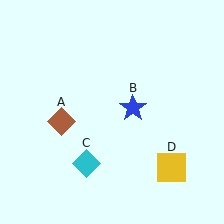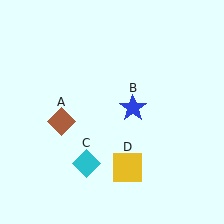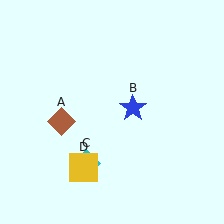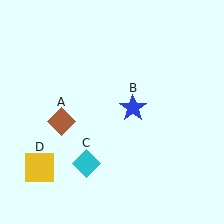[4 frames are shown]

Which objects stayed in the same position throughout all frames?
Brown diamond (object A) and blue star (object B) and cyan diamond (object C) remained stationary.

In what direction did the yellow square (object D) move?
The yellow square (object D) moved left.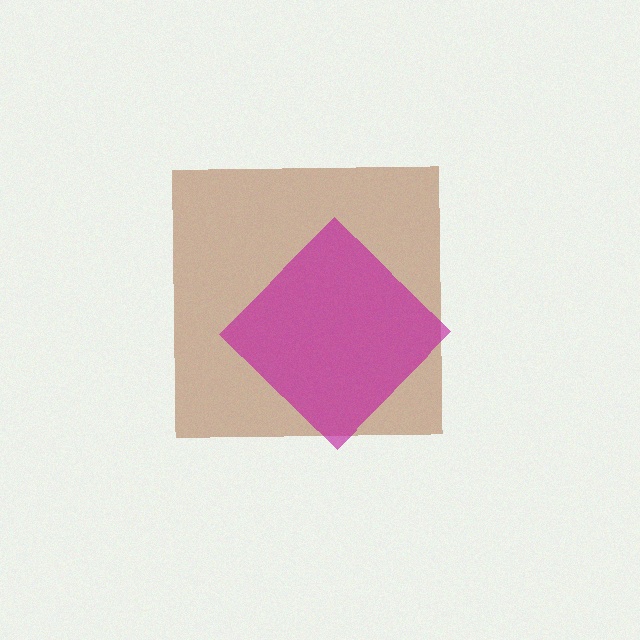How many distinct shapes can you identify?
There are 2 distinct shapes: a brown square, a magenta diamond.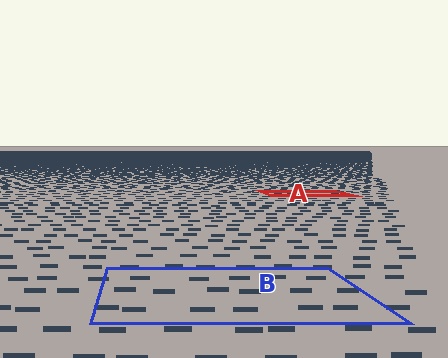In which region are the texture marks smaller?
The texture marks are smaller in region A, because it is farther away.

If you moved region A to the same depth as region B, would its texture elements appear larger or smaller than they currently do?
They would appear larger. At a closer depth, the same texture elements are projected at a bigger on-screen size.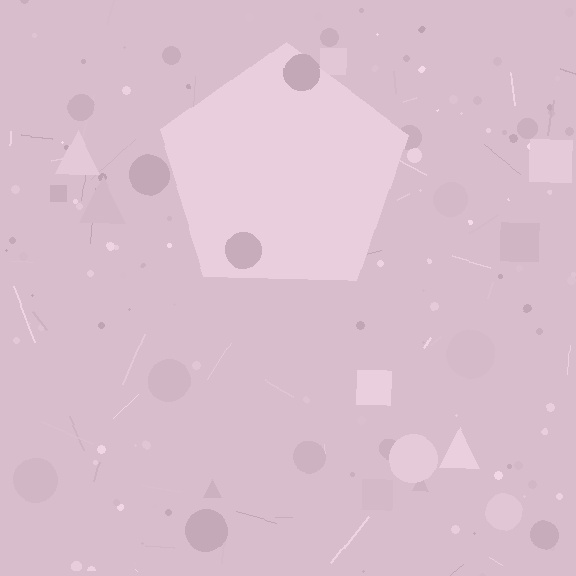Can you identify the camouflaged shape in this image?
The camouflaged shape is a pentagon.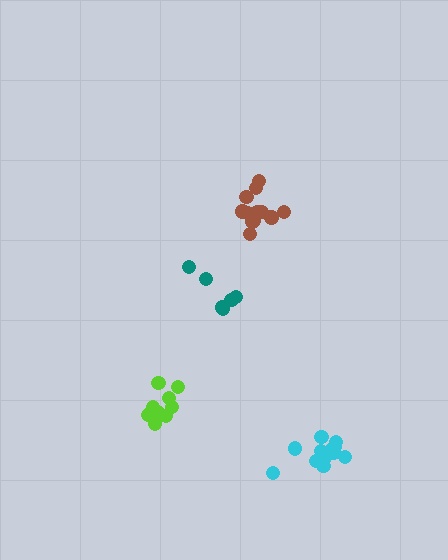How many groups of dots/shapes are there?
There are 4 groups.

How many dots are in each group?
Group 1: 12 dots, Group 2: 6 dots, Group 3: 12 dots, Group 4: 11 dots (41 total).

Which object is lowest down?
The cyan cluster is bottommost.